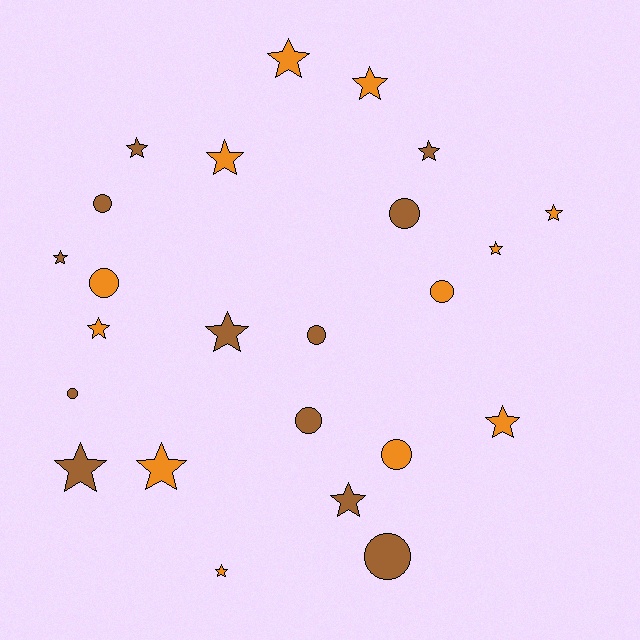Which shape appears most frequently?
Star, with 15 objects.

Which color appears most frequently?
Orange, with 12 objects.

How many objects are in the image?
There are 24 objects.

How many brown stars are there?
There are 6 brown stars.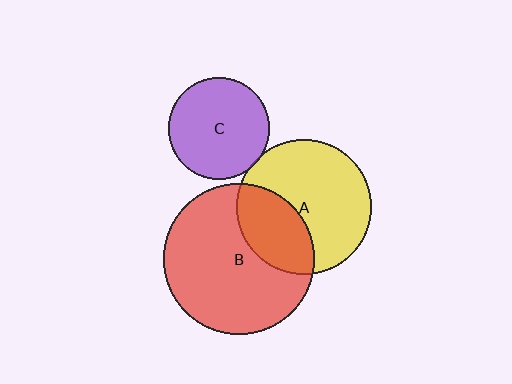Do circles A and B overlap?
Yes.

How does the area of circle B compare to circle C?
Approximately 2.2 times.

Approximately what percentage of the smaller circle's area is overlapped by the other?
Approximately 35%.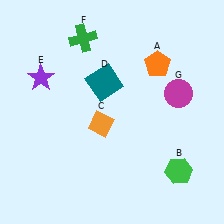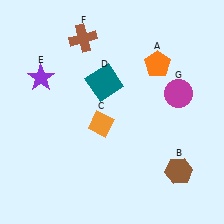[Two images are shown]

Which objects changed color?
B changed from green to brown. F changed from green to brown.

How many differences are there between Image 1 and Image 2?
There are 2 differences between the two images.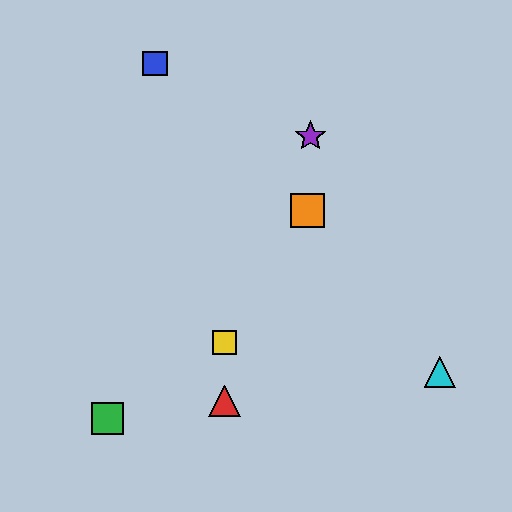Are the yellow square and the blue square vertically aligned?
No, the yellow square is at x≈224 and the blue square is at x≈155.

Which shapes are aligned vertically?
The red triangle, the yellow square are aligned vertically.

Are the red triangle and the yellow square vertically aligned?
Yes, both are at x≈224.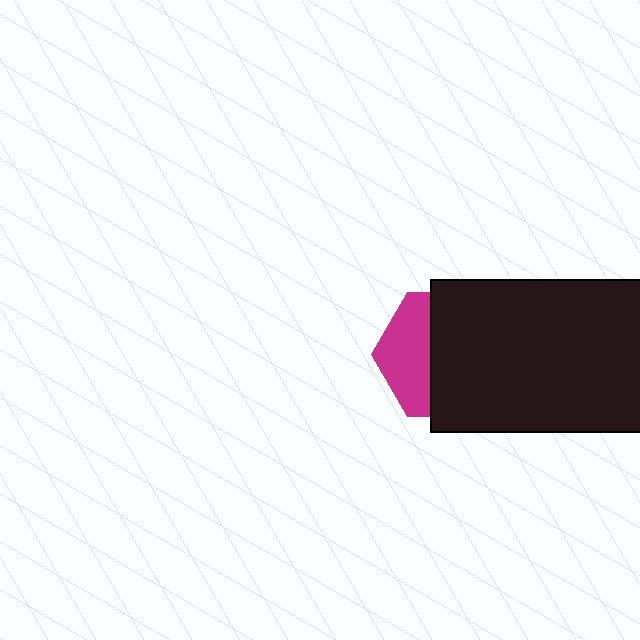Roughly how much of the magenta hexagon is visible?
A small part of it is visible (roughly 37%).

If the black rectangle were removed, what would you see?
You would see the complete magenta hexagon.